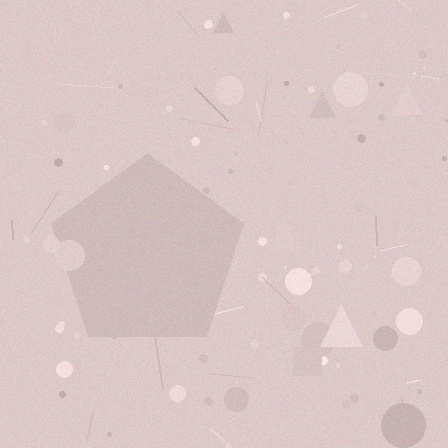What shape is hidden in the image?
A pentagon is hidden in the image.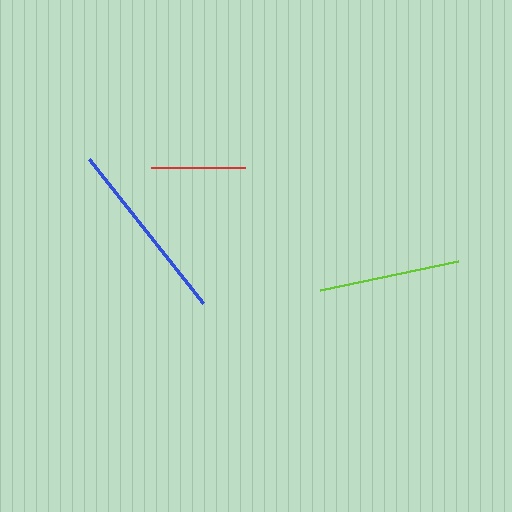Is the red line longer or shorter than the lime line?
The lime line is longer than the red line.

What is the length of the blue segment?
The blue segment is approximately 184 pixels long.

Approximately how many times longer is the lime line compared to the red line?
The lime line is approximately 1.5 times the length of the red line.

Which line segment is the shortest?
The red line is the shortest at approximately 93 pixels.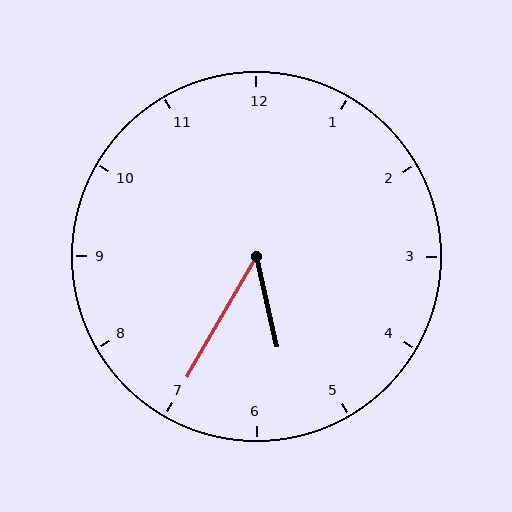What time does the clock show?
5:35.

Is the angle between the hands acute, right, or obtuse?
It is acute.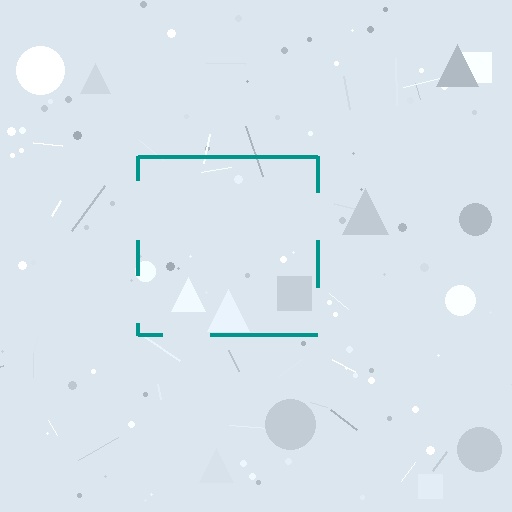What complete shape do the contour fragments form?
The contour fragments form a square.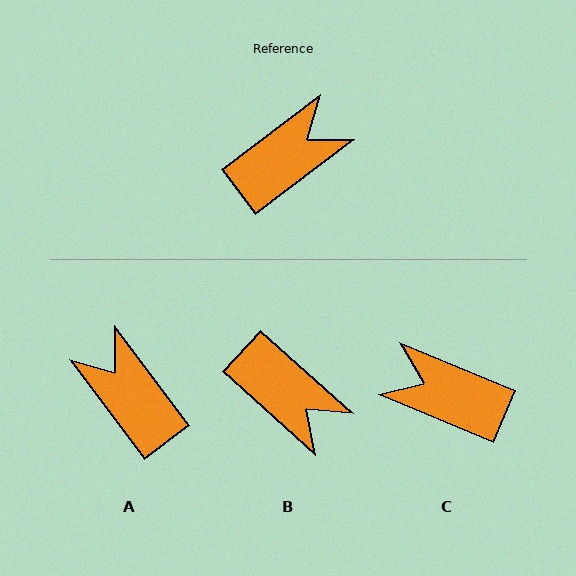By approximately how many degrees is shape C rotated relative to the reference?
Approximately 120 degrees counter-clockwise.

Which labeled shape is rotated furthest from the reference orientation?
C, about 120 degrees away.